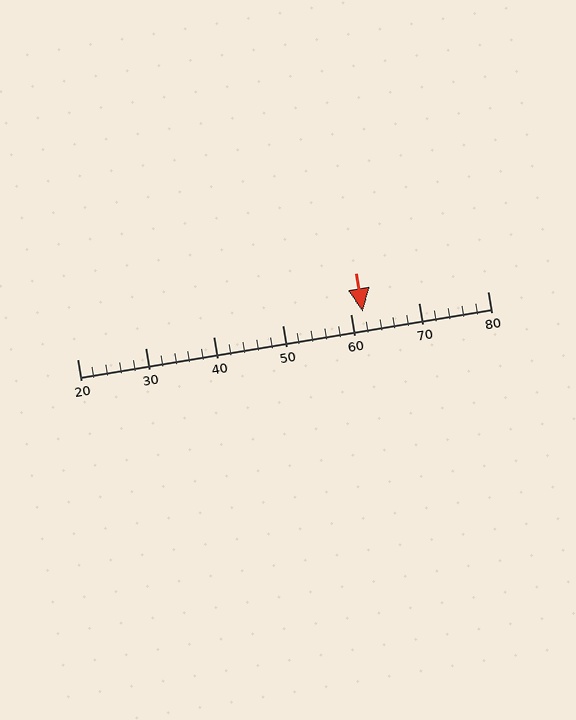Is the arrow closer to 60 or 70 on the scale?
The arrow is closer to 60.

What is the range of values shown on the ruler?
The ruler shows values from 20 to 80.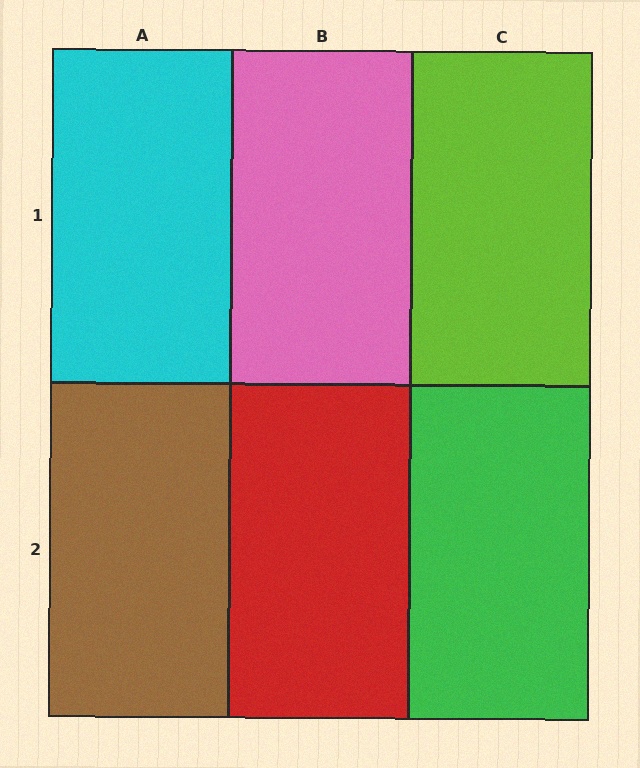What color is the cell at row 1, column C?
Lime.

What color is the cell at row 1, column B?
Pink.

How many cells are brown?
1 cell is brown.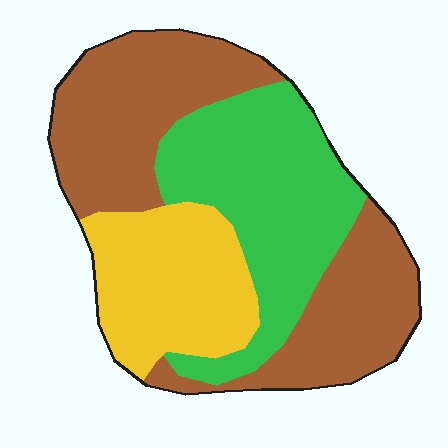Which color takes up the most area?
Brown, at roughly 45%.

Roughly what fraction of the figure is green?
Green covers 33% of the figure.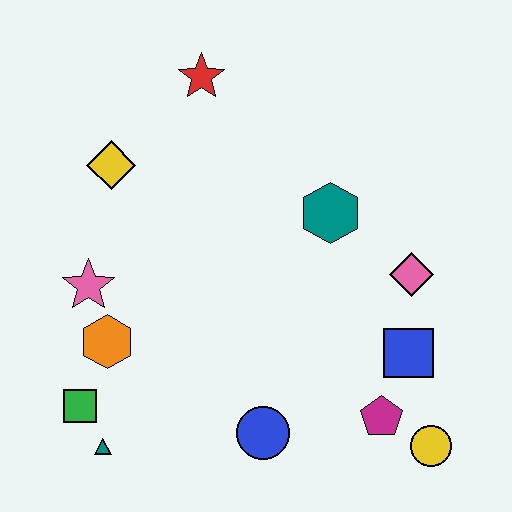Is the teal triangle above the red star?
No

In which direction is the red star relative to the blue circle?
The red star is above the blue circle.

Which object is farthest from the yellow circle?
The red star is farthest from the yellow circle.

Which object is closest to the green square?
The teal triangle is closest to the green square.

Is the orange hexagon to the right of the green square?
Yes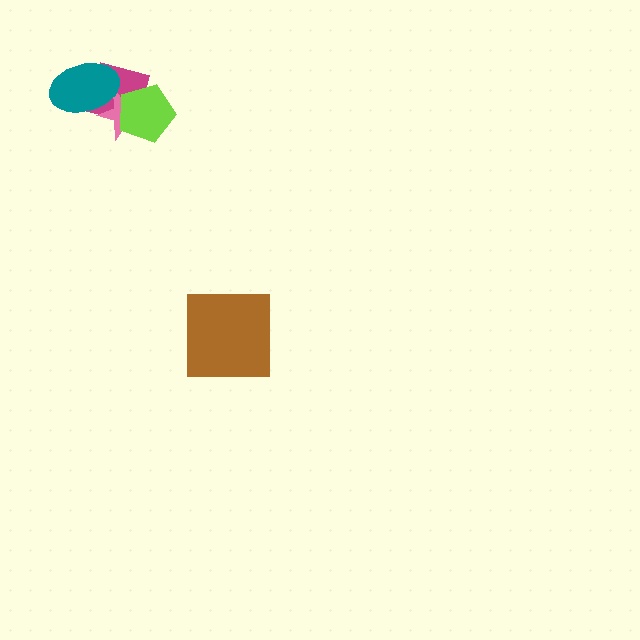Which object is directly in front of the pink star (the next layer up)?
The teal ellipse is directly in front of the pink star.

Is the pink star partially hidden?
Yes, it is partially covered by another shape.